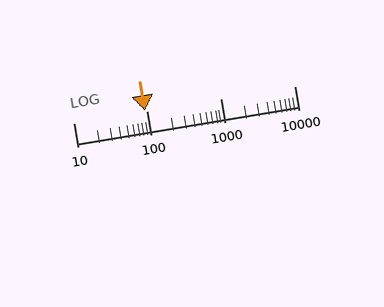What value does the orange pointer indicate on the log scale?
The pointer indicates approximately 93.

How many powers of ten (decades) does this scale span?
The scale spans 3 decades, from 10 to 10000.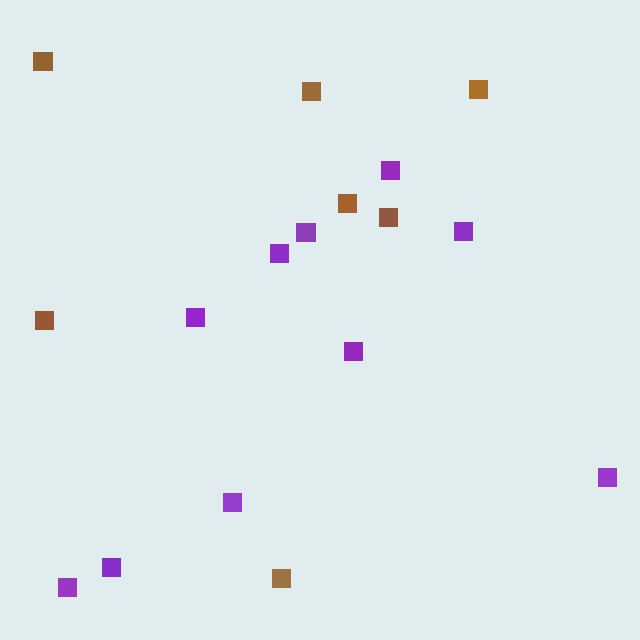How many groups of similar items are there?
There are 2 groups: one group of brown squares (7) and one group of purple squares (10).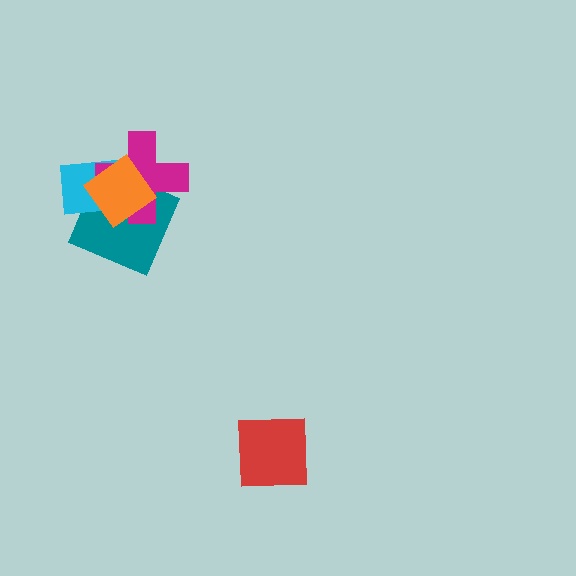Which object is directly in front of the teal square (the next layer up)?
The cyan rectangle is directly in front of the teal square.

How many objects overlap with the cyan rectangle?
3 objects overlap with the cyan rectangle.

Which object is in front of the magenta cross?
The orange diamond is in front of the magenta cross.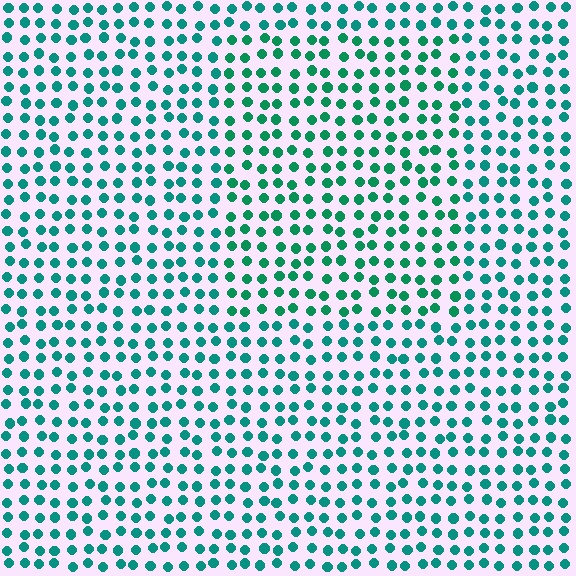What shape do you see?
I see a rectangle.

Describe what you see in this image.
The image is filled with small teal elements in a uniform arrangement. A rectangle-shaped region is visible where the elements are tinted to a slightly different hue, forming a subtle color boundary.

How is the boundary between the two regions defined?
The boundary is defined purely by a slight shift in hue (about 20 degrees). Spacing, size, and orientation are identical on both sides.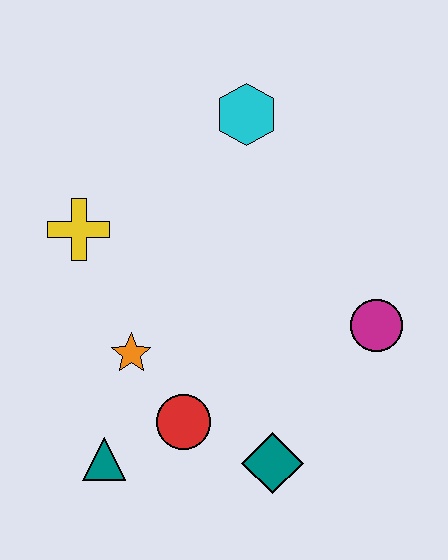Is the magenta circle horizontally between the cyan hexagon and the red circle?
No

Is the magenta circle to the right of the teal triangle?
Yes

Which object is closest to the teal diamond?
The red circle is closest to the teal diamond.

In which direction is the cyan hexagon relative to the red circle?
The cyan hexagon is above the red circle.